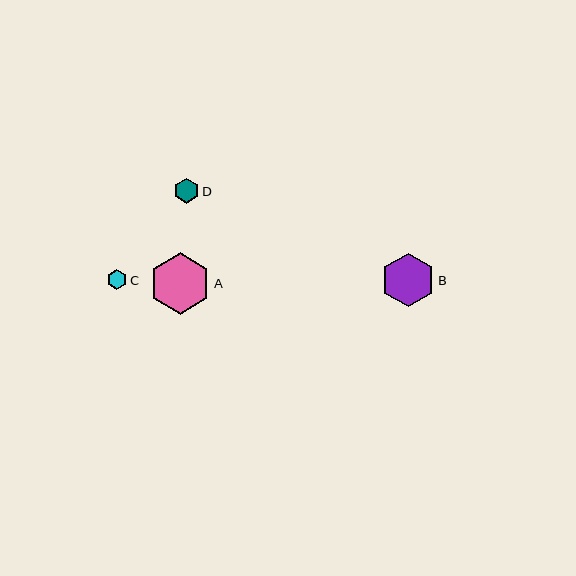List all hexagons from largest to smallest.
From largest to smallest: A, B, D, C.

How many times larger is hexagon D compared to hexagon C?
Hexagon D is approximately 1.2 times the size of hexagon C.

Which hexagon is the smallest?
Hexagon C is the smallest with a size of approximately 20 pixels.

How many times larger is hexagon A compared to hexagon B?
Hexagon A is approximately 1.1 times the size of hexagon B.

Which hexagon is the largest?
Hexagon A is the largest with a size of approximately 61 pixels.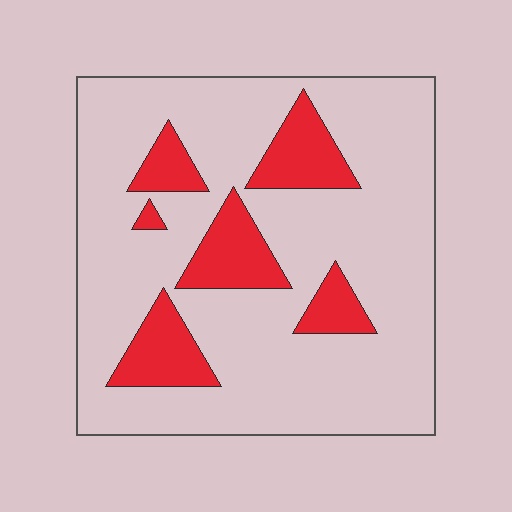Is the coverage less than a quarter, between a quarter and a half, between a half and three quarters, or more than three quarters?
Less than a quarter.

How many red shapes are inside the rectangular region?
6.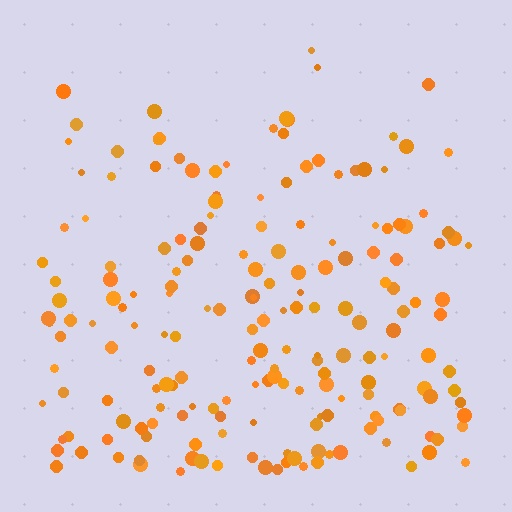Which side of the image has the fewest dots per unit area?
The top.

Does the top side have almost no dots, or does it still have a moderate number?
Still a moderate number, just noticeably fewer than the bottom.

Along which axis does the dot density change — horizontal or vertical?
Vertical.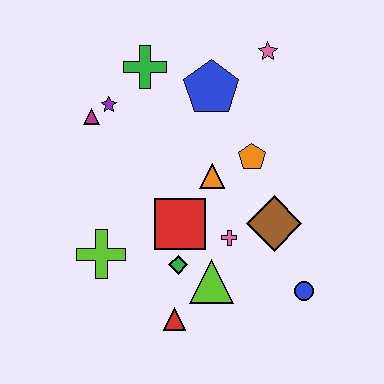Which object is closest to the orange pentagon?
The orange triangle is closest to the orange pentagon.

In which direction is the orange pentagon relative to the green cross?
The orange pentagon is to the right of the green cross.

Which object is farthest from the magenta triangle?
The blue circle is farthest from the magenta triangle.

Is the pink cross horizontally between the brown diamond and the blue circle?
No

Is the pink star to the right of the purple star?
Yes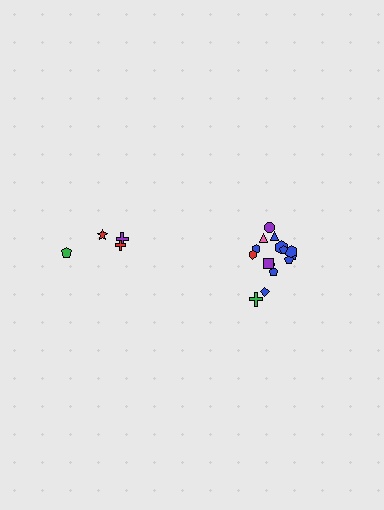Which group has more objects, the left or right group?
The right group.